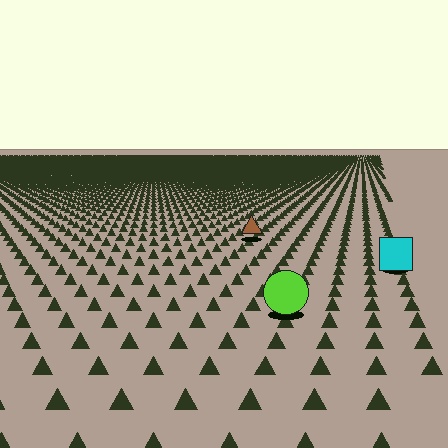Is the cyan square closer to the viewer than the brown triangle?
Yes. The cyan square is closer — you can tell from the texture gradient: the ground texture is coarser near it.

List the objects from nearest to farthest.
From nearest to farthest: the lime circle, the cyan square, the brown triangle.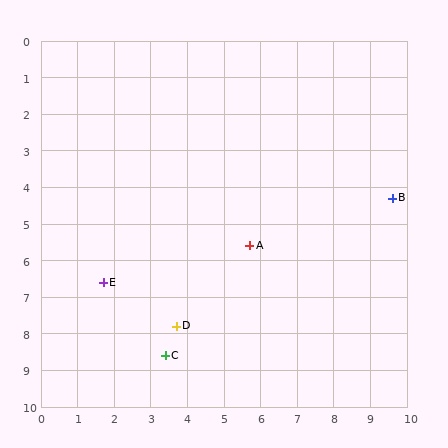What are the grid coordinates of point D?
Point D is at approximately (3.7, 7.8).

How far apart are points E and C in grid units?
Points E and C are about 2.6 grid units apart.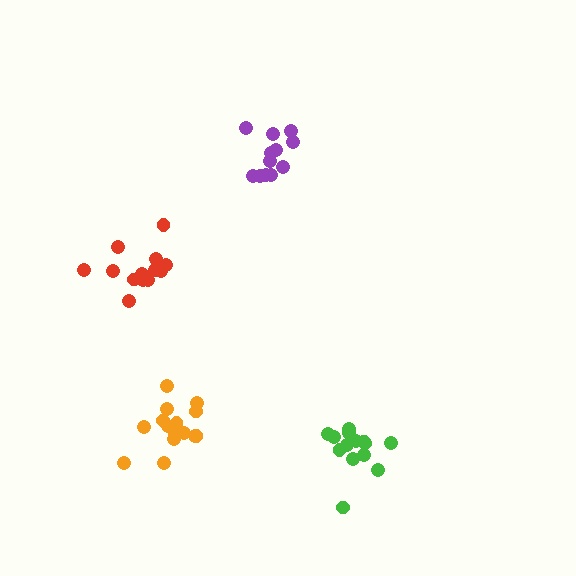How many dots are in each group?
Group 1: 14 dots, Group 2: 15 dots, Group 3: 12 dots, Group 4: 14 dots (55 total).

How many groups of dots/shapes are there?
There are 4 groups.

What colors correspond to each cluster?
The clusters are colored: red, orange, purple, green.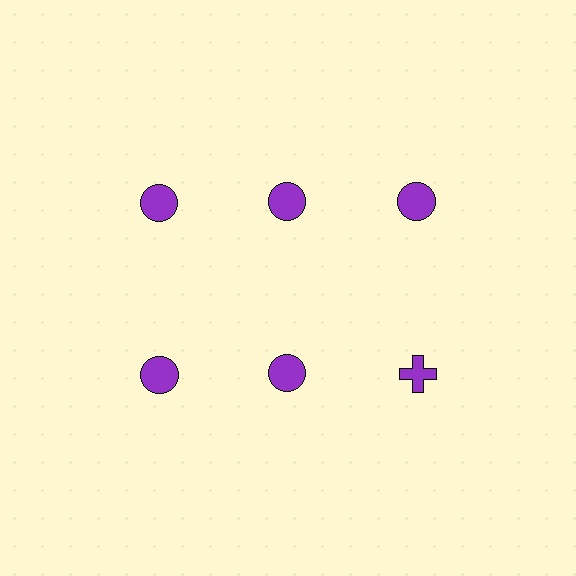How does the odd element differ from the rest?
It has a different shape: cross instead of circle.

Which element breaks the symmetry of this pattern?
The purple cross in the second row, center column breaks the symmetry. All other shapes are purple circles.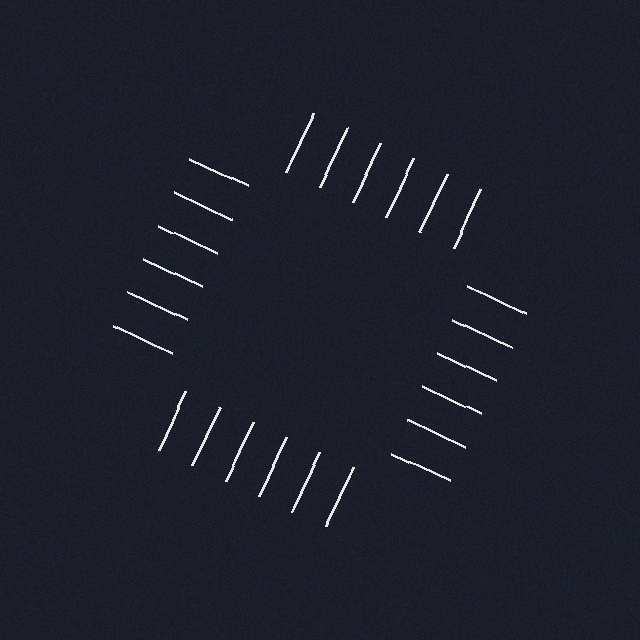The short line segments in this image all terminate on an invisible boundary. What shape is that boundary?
An illusory square — the line segments terminate on its edges but no continuous stroke is drawn.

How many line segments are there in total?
24 — 6 along each of the 4 edges.